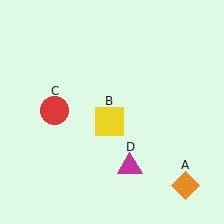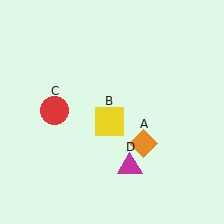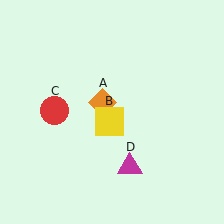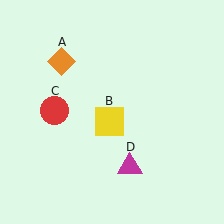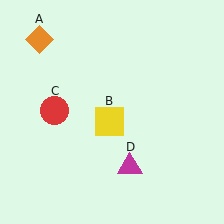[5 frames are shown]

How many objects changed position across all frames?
1 object changed position: orange diamond (object A).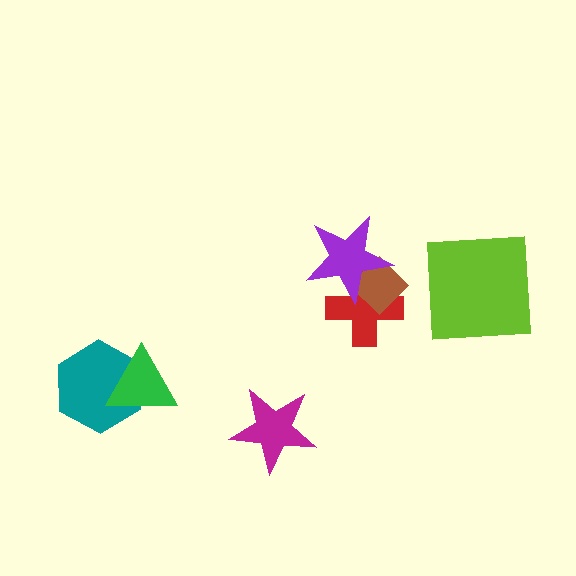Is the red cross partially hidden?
Yes, it is partially covered by another shape.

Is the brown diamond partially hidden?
Yes, it is partially covered by another shape.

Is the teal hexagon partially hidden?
Yes, it is partially covered by another shape.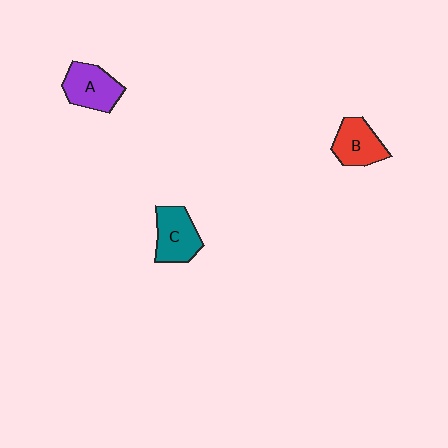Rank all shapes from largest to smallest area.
From largest to smallest: C (teal), A (purple), B (red).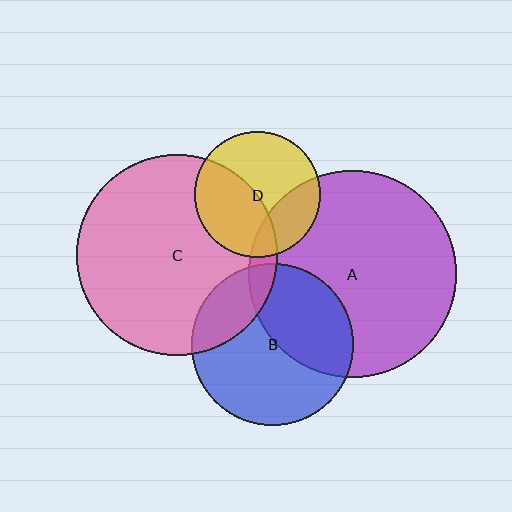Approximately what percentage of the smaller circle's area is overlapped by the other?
Approximately 45%.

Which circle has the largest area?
Circle A (purple).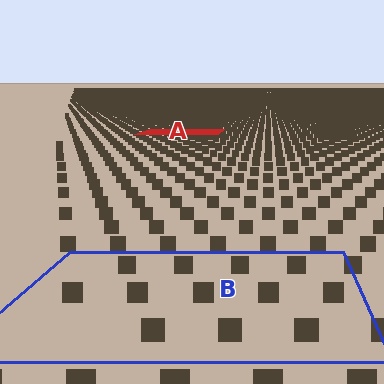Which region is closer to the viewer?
Region B is closer. The texture elements there are larger and more spread out.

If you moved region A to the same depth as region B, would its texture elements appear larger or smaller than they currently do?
They would appear larger. At a closer depth, the same texture elements are projected at a bigger on-screen size.